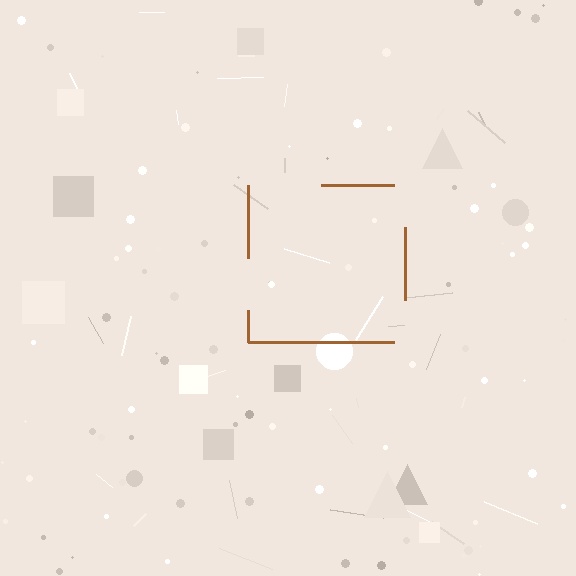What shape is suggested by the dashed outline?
The dashed outline suggests a square.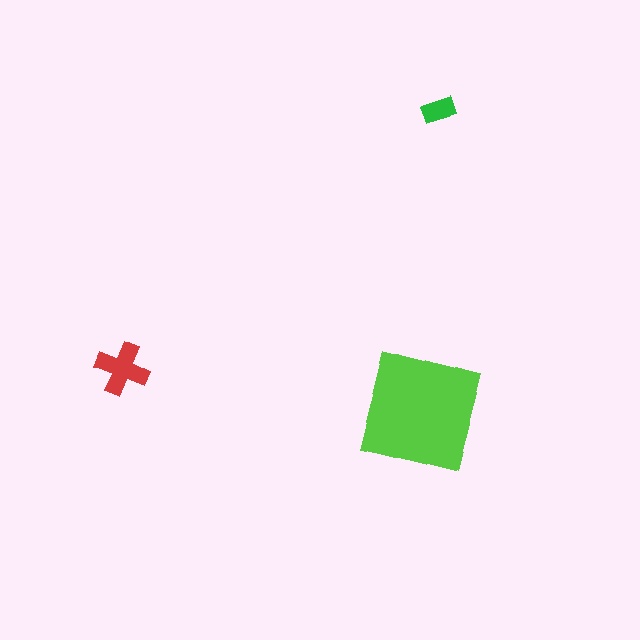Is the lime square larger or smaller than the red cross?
Larger.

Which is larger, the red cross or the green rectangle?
The red cross.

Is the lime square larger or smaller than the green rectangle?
Larger.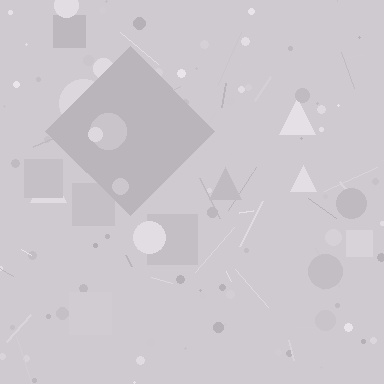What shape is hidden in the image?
A diamond is hidden in the image.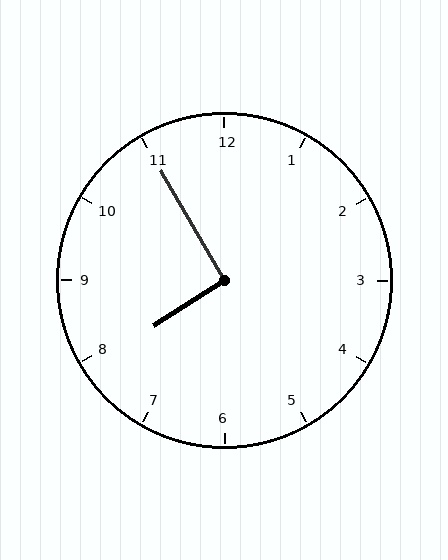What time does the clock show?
7:55.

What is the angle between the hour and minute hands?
Approximately 92 degrees.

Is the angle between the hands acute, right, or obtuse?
It is right.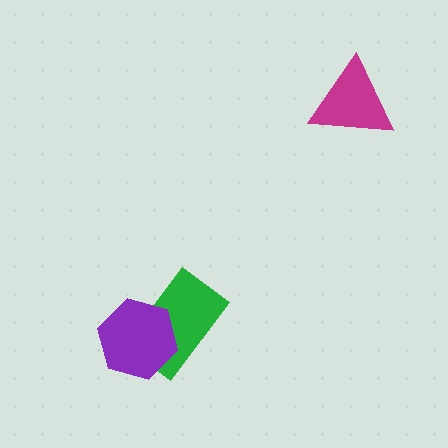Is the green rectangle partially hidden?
Yes, it is partially covered by another shape.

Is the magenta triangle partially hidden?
No, no other shape covers it.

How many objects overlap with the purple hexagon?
1 object overlaps with the purple hexagon.